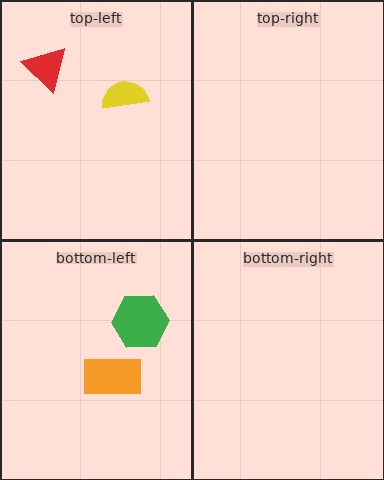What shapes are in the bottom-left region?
The green hexagon, the orange rectangle.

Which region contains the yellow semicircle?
The top-left region.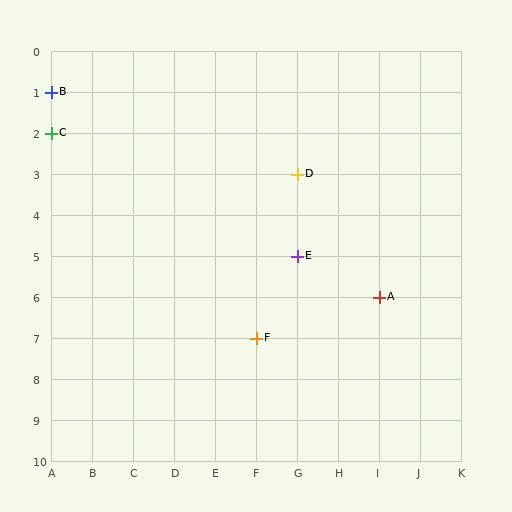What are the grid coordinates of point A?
Point A is at grid coordinates (I, 6).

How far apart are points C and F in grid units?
Points C and F are 5 columns and 5 rows apart (about 7.1 grid units diagonally).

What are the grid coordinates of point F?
Point F is at grid coordinates (F, 7).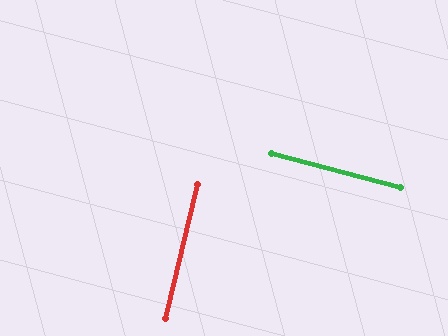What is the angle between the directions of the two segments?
Approximately 88 degrees.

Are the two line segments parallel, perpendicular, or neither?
Perpendicular — they meet at approximately 88°.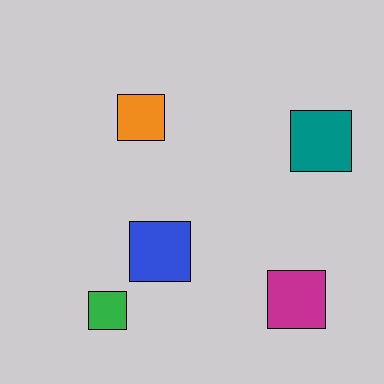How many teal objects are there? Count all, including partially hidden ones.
There is 1 teal object.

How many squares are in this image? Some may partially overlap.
There are 5 squares.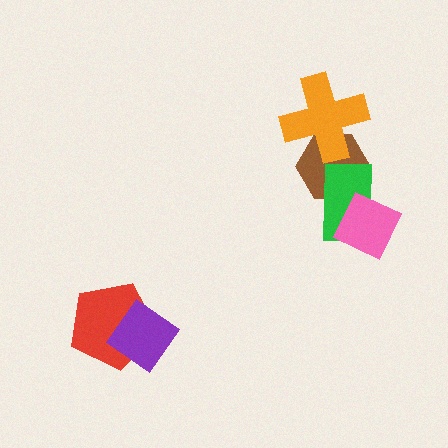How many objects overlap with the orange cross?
1 object overlaps with the orange cross.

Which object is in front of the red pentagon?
The purple diamond is in front of the red pentagon.